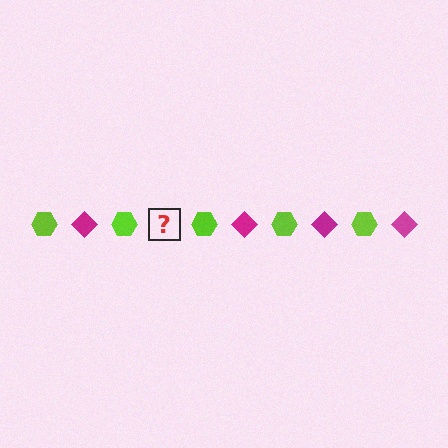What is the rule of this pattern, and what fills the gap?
The rule is that the pattern alternates between lime hexagon and magenta diamond. The gap should be filled with a magenta diamond.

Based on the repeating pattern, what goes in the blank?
The blank should be a magenta diamond.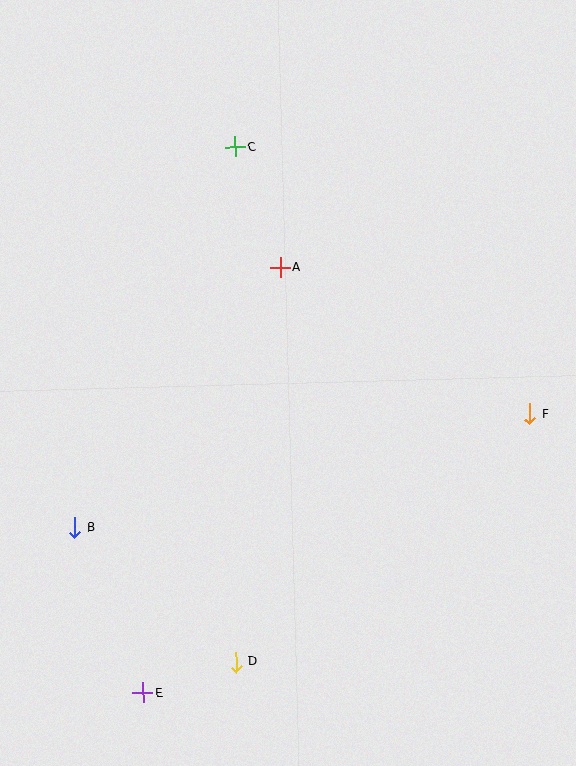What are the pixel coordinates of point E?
Point E is at (143, 693).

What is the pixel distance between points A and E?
The distance between A and E is 447 pixels.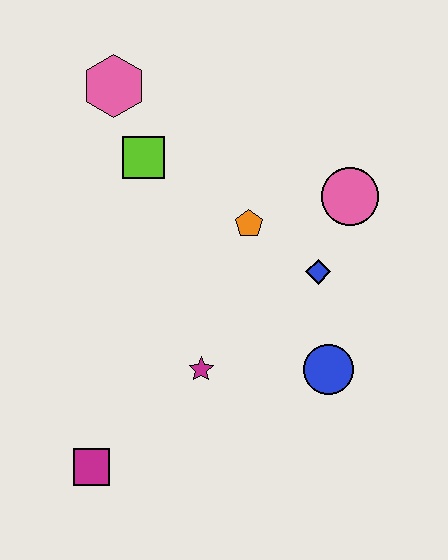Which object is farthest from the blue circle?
The pink hexagon is farthest from the blue circle.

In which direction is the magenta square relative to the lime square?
The magenta square is below the lime square.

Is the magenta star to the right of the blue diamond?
No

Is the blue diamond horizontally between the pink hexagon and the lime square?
No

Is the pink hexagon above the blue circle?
Yes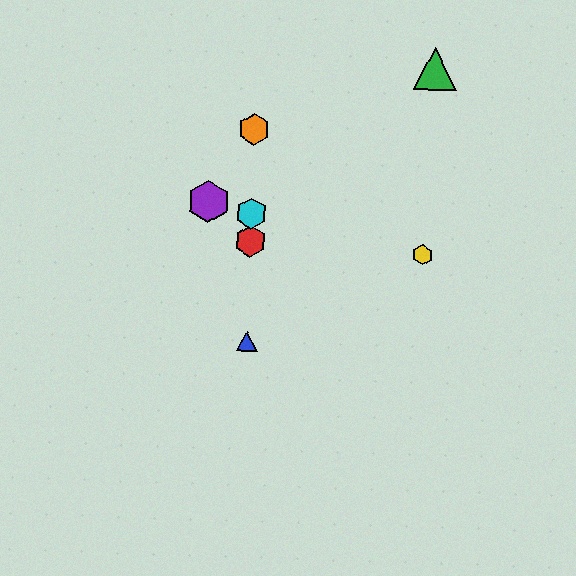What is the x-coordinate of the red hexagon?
The red hexagon is at x≈250.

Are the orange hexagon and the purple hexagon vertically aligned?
No, the orange hexagon is at x≈254 and the purple hexagon is at x≈209.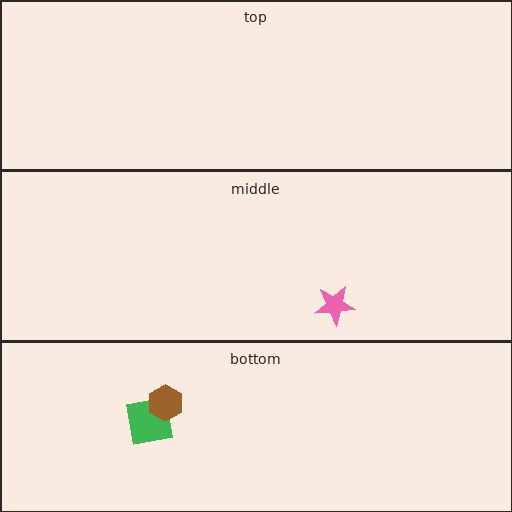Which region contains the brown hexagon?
The bottom region.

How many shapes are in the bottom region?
2.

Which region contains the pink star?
The middle region.